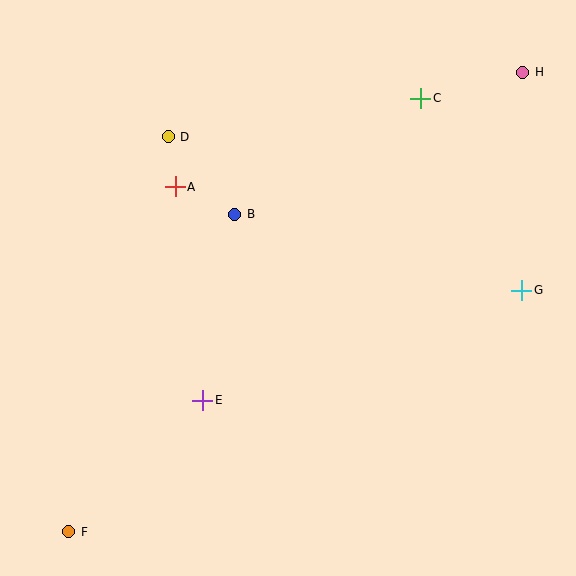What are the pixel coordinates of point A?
Point A is at (175, 187).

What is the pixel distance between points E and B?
The distance between E and B is 188 pixels.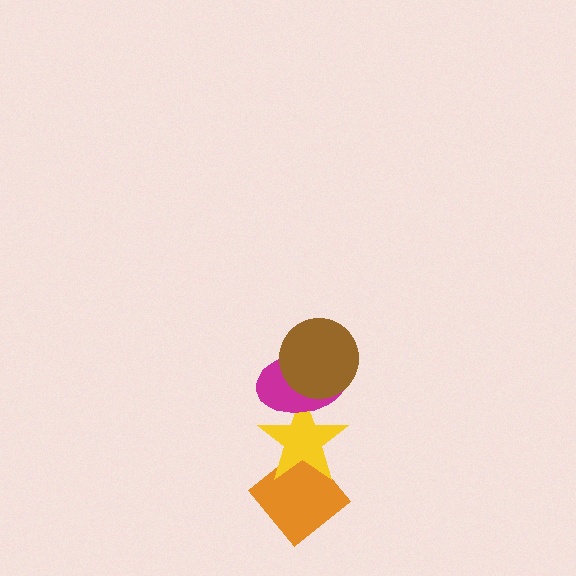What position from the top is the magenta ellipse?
The magenta ellipse is 2nd from the top.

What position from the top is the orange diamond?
The orange diamond is 4th from the top.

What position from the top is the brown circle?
The brown circle is 1st from the top.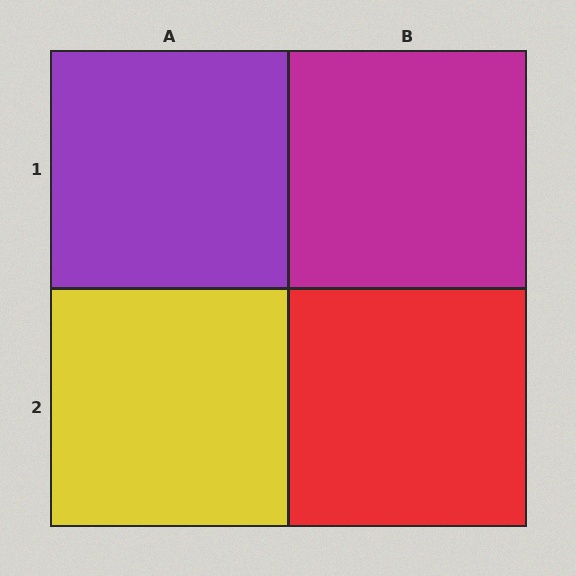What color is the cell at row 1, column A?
Purple.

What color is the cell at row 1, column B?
Magenta.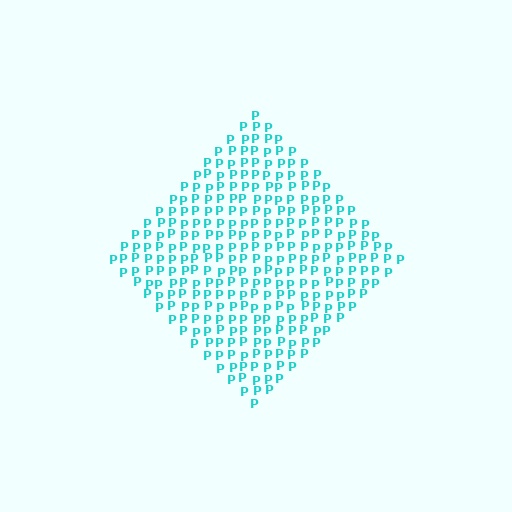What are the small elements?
The small elements are letter P's.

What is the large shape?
The large shape is a diamond.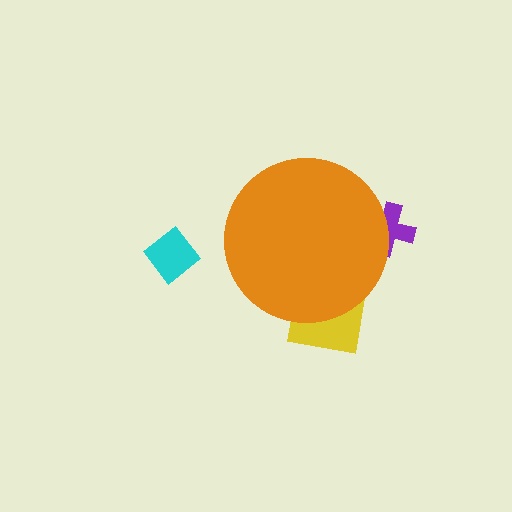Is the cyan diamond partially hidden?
No, the cyan diamond is fully visible.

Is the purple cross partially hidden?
Yes, the purple cross is partially hidden behind the orange circle.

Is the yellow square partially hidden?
Yes, the yellow square is partially hidden behind the orange circle.